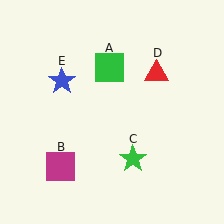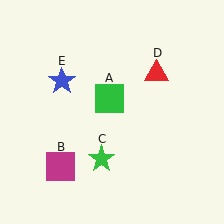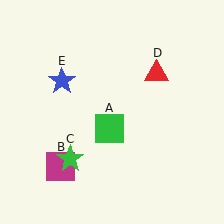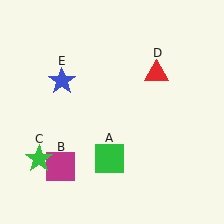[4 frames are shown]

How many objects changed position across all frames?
2 objects changed position: green square (object A), green star (object C).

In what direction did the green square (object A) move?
The green square (object A) moved down.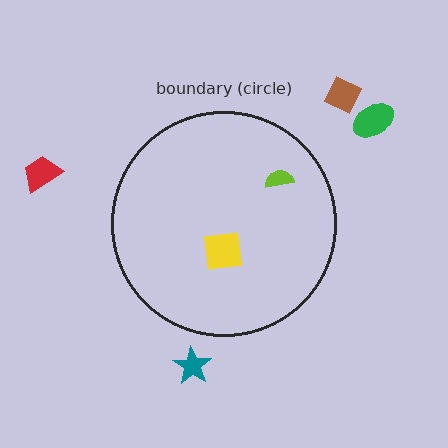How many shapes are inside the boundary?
2 inside, 4 outside.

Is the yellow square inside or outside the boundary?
Inside.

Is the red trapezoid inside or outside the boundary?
Outside.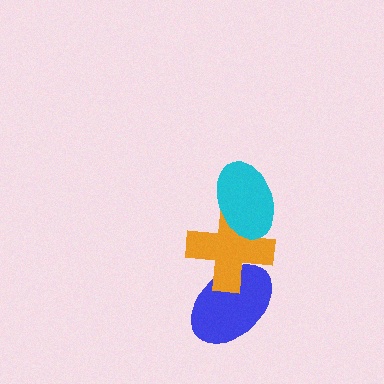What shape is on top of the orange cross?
The cyan ellipse is on top of the orange cross.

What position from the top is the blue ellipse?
The blue ellipse is 3rd from the top.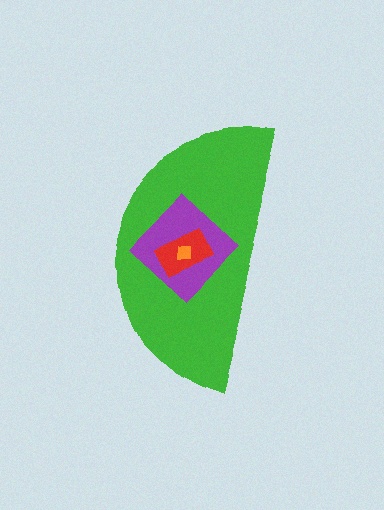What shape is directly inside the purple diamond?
The red rectangle.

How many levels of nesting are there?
4.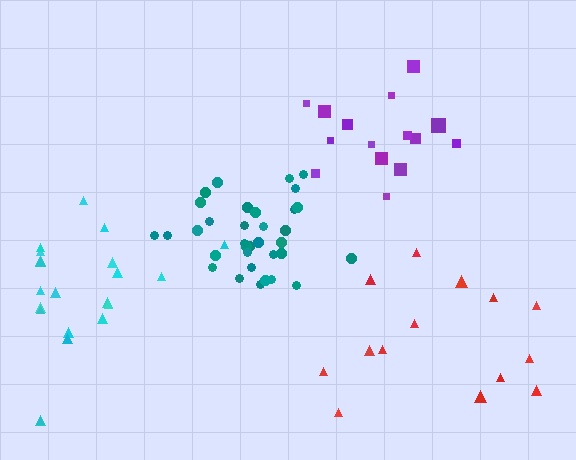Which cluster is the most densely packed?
Teal.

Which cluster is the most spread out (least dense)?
Red.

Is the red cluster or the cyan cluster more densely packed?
Cyan.